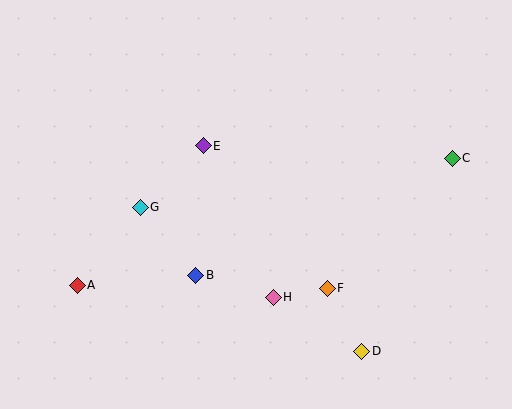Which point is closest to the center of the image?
Point E at (203, 146) is closest to the center.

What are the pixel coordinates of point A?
Point A is at (77, 285).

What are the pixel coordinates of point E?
Point E is at (203, 146).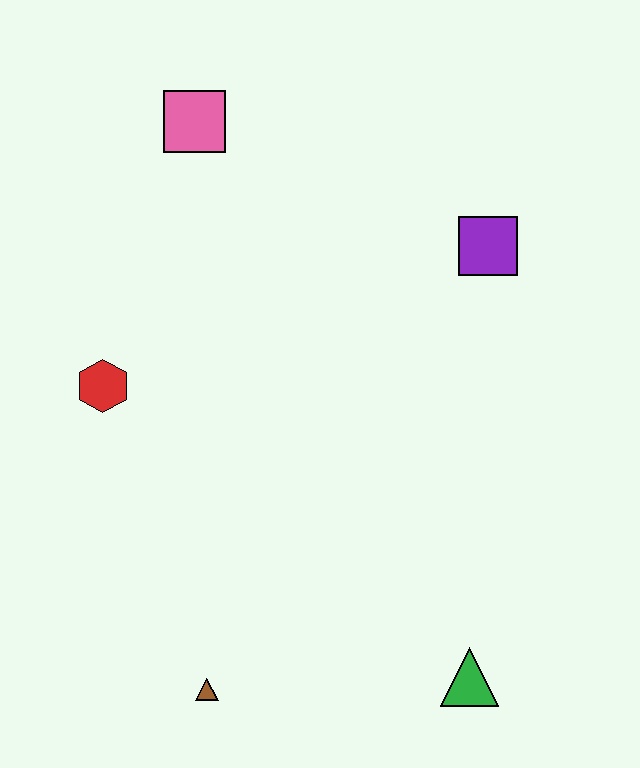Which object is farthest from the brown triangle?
The pink square is farthest from the brown triangle.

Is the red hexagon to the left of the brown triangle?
Yes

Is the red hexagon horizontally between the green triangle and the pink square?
No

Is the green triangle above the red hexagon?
No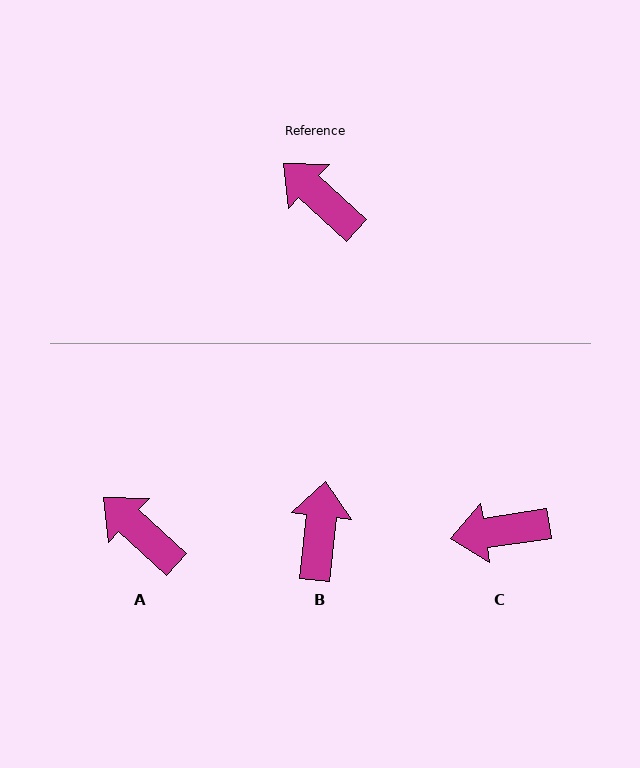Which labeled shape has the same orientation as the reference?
A.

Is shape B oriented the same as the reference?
No, it is off by about 54 degrees.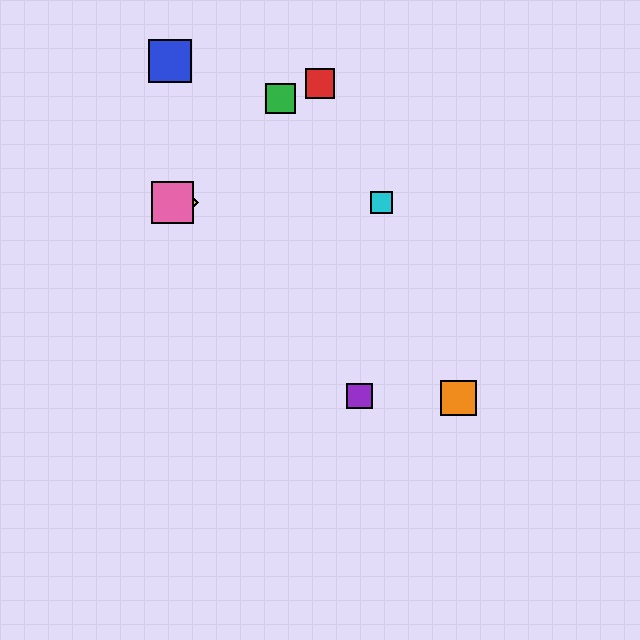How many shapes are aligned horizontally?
3 shapes (the yellow diamond, the cyan square, the pink square) are aligned horizontally.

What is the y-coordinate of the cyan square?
The cyan square is at y≈202.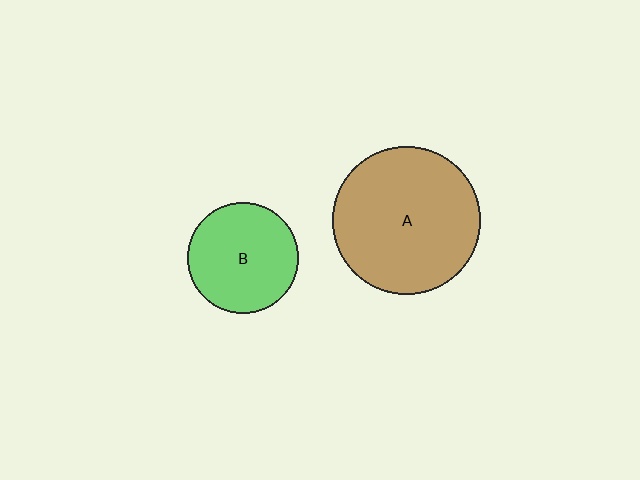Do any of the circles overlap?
No, none of the circles overlap.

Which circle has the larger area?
Circle A (brown).